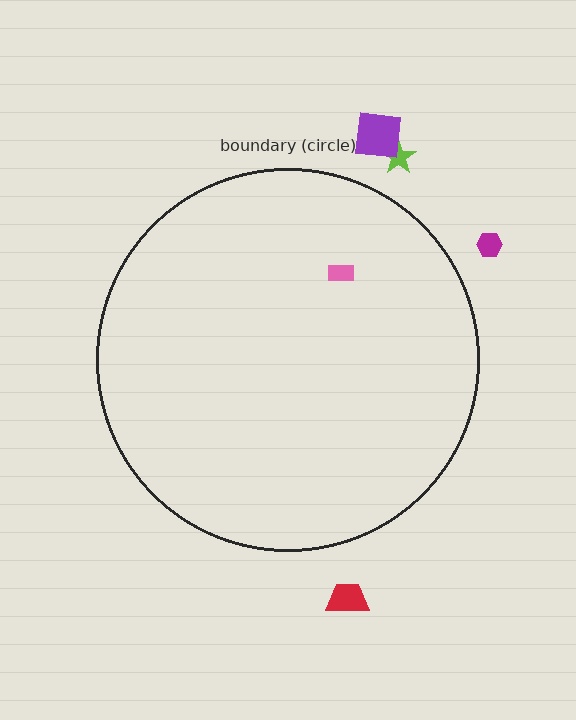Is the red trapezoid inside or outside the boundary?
Outside.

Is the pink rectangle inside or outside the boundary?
Inside.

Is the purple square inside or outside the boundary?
Outside.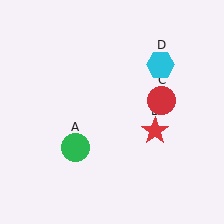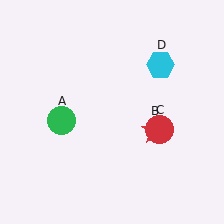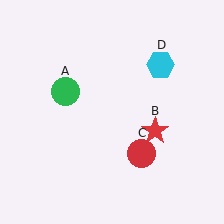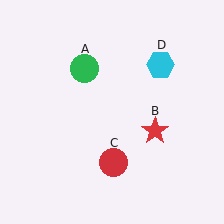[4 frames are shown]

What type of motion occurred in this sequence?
The green circle (object A), red circle (object C) rotated clockwise around the center of the scene.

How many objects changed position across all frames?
2 objects changed position: green circle (object A), red circle (object C).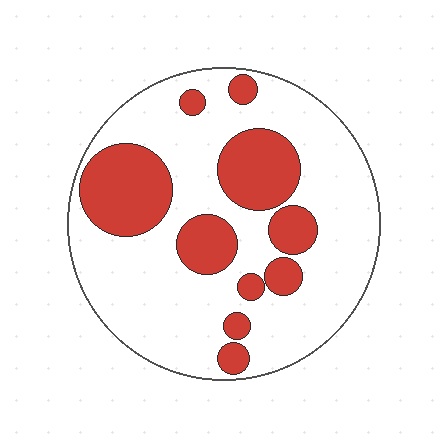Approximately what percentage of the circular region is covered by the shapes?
Approximately 30%.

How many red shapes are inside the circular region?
10.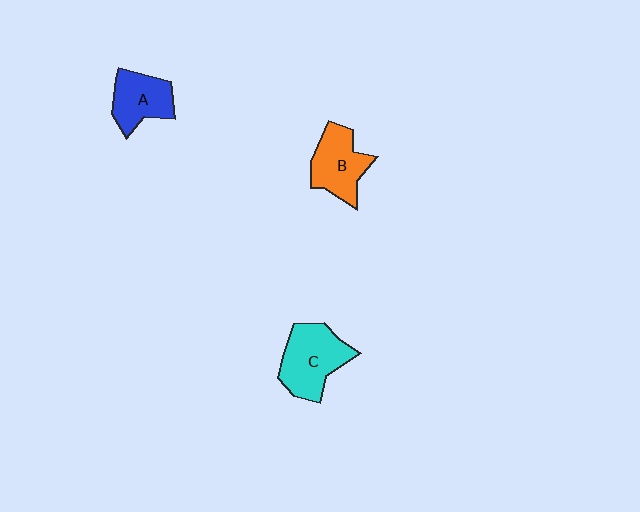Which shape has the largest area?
Shape C (cyan).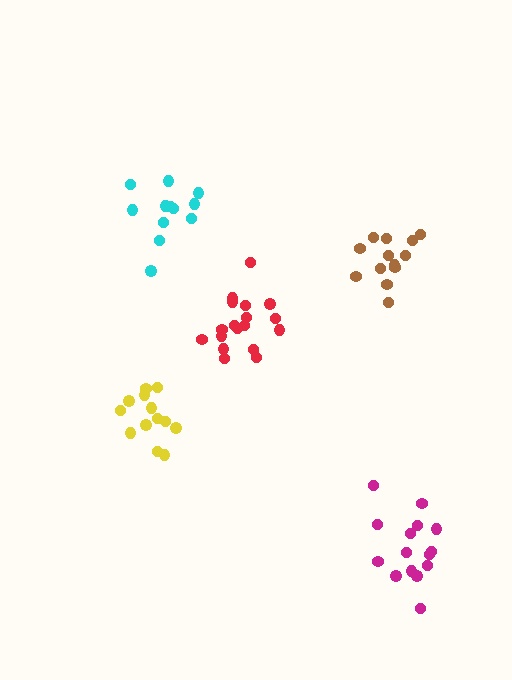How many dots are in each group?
Group 1: 12 dots, Group 2: 15 dots, Group 3: 13 dots, Group 4: 13 dots, Group 5: 18 dots (71 total).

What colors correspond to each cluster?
The clusters are colored: cyan, magenta, yellow, brown, red.